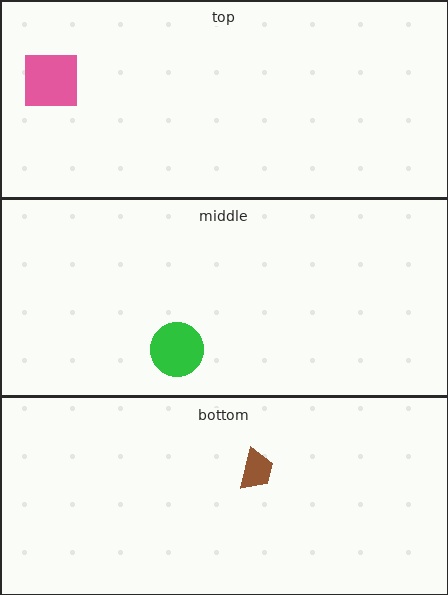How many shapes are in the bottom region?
1.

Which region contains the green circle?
The middle region.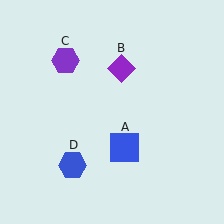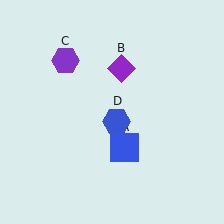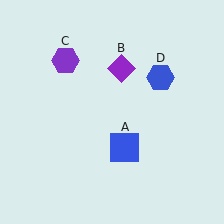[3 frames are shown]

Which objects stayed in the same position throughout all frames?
Blue square (object A) and purple diamond (object B) and purple hexagon (object C) remained stationary.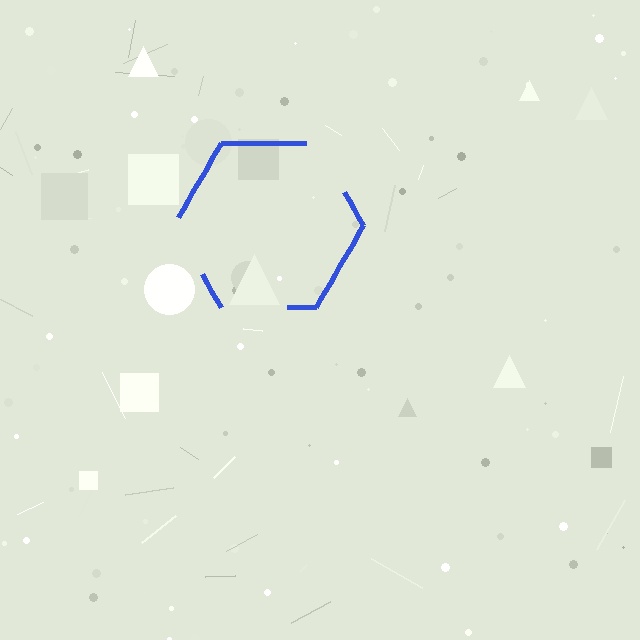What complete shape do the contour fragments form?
The contour fragments form a hexagon.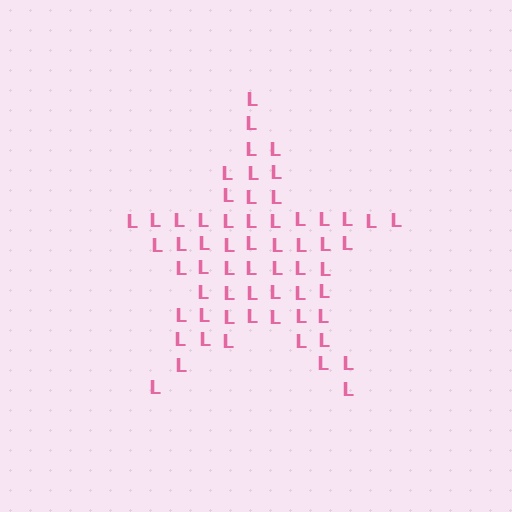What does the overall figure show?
The overall figure shows a star.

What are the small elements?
The small elements are letter L's.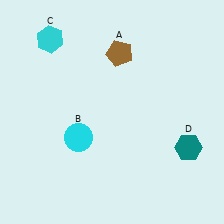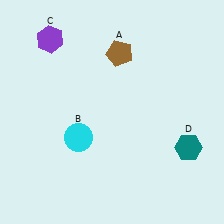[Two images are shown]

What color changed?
The hexagon (C) changed from cyan in Image 1 to purple in Image 2.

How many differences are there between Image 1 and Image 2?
There is 1 difference between the two images.